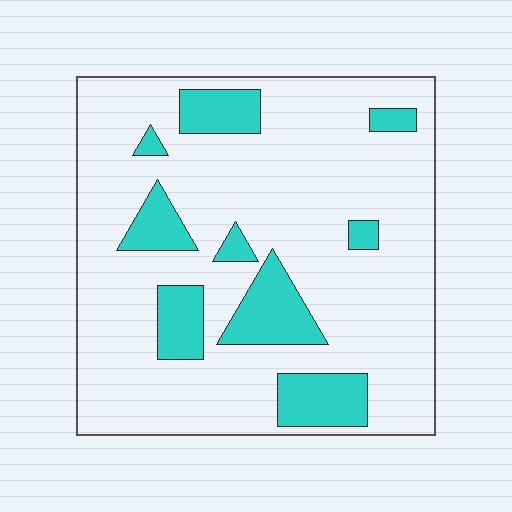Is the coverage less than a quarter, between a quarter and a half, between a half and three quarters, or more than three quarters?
Less than a quarter.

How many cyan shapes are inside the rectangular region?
9.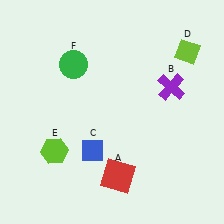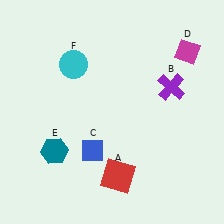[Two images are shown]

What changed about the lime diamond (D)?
In Image 1, D is lime. In Image 2, it changed to magenta.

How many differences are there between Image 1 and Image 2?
There are 3 differences between the two images.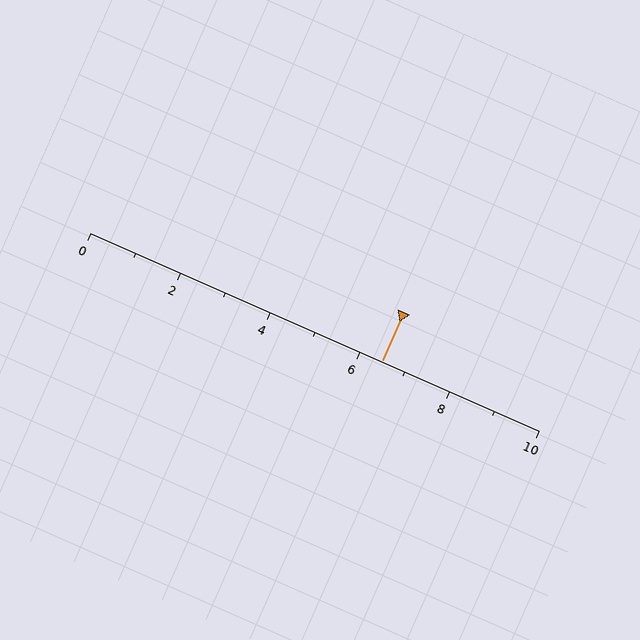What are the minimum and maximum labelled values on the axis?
The axis runs from 0 to 10.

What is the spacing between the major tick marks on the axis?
The major ticks are spaced 2 apart.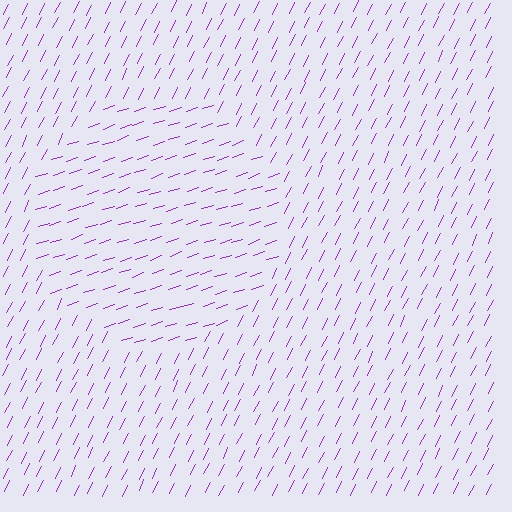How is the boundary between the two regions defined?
The boundary is defined purely by a change in line orientation (approximately 45 degrees difference). All lines are the same color and thickness.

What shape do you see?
I see a circle.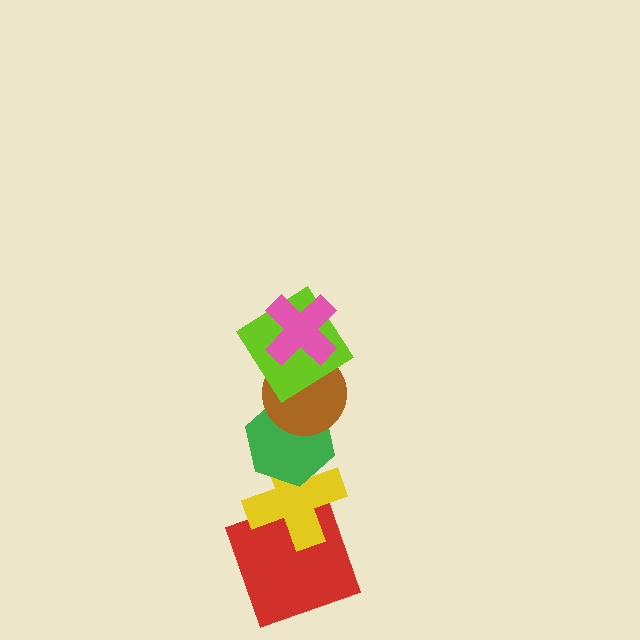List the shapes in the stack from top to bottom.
From top to bottom: the pink cross, the lime diamond, the brown circle, the green hexagon, the yellow cross, the red square.